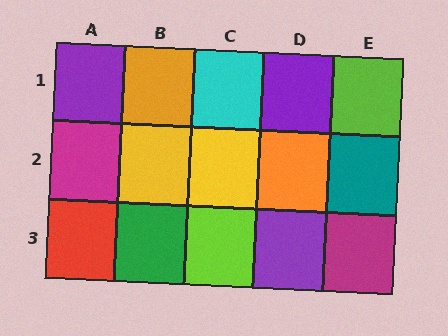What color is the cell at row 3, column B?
Green.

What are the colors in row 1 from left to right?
Purple, orange, cyan, purple, lime.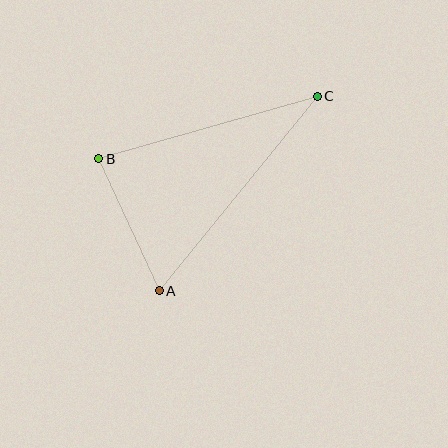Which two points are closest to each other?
Points A and B are closest to each other.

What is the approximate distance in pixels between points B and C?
The distance between B and C is approximately 227 pixels.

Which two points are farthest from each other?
Points A and C are farthest from each other.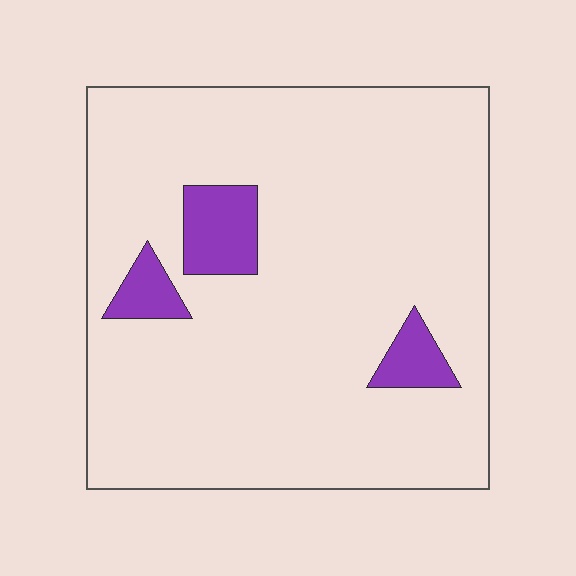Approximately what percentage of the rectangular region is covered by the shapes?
Approximately 10%.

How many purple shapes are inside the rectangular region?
3.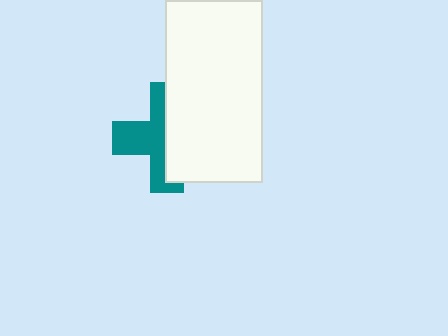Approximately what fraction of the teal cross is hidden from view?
Roughly 49% of the teal cross is hidden behind the white rectangle.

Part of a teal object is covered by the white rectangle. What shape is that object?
It is a cross.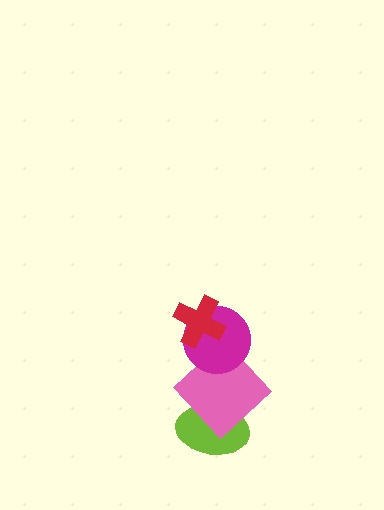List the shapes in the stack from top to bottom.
From top to bottom: the red cross, the magenta circle, the pink diamond, the lime ellipse.